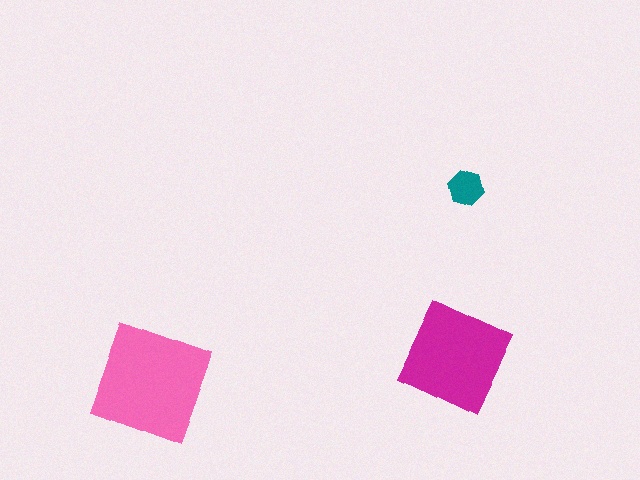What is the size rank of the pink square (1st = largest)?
1st.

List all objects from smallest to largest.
The teal hexagon, the magenta diamond, the pink square.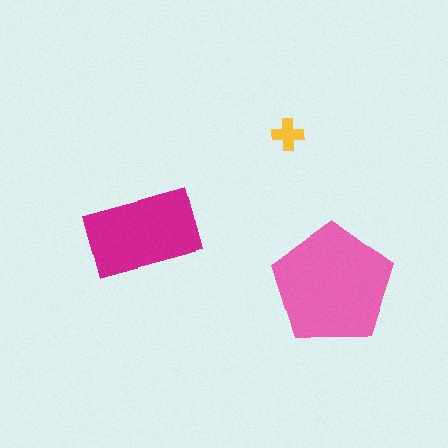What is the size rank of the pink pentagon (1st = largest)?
1st.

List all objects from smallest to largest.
The yellow cross, the magenta rectangle, the pink pentagon.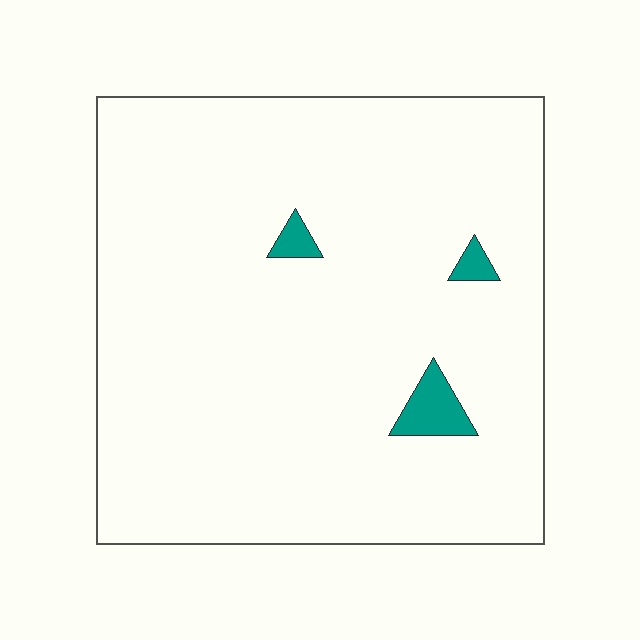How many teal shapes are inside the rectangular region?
3.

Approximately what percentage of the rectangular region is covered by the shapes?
Approximately 5%.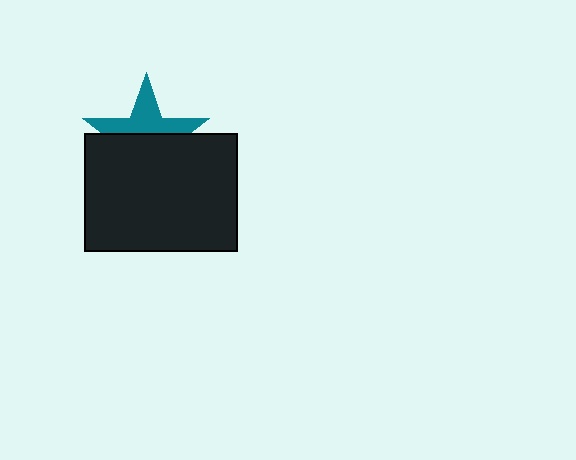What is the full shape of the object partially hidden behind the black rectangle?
The partially hidden object is a teal star.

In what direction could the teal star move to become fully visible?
The teal star could move up. That would shift it out from behind the black rectangle entirely.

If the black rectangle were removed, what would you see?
You would see the complete teal star.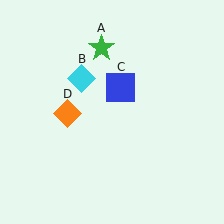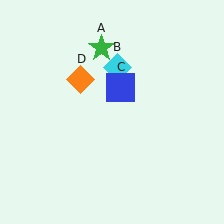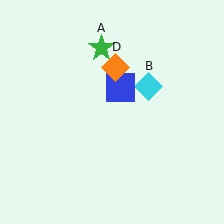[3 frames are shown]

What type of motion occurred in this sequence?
The cyan diamond (object B), orange diamond (object D) rotated clockwise around the center of the scene.